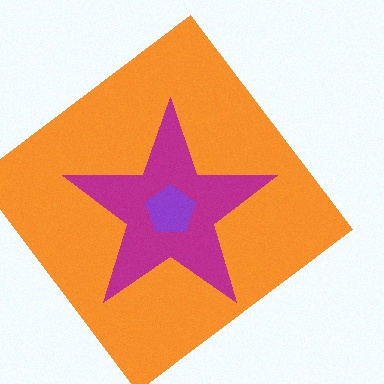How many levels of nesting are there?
3.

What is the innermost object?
The purple pentagon.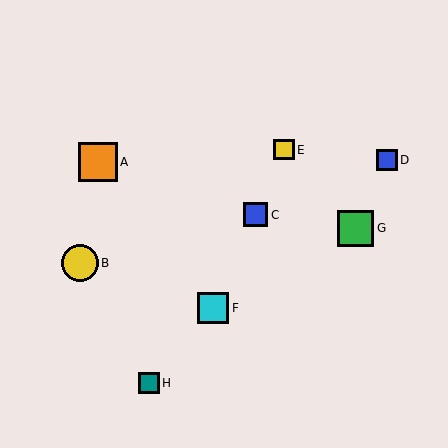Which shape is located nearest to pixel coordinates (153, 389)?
The teal square (labeled H) at (149, 383) is nearest to that location.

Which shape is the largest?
The orange square (labeled A) is the largest.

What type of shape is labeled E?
Shape E is a yellow square.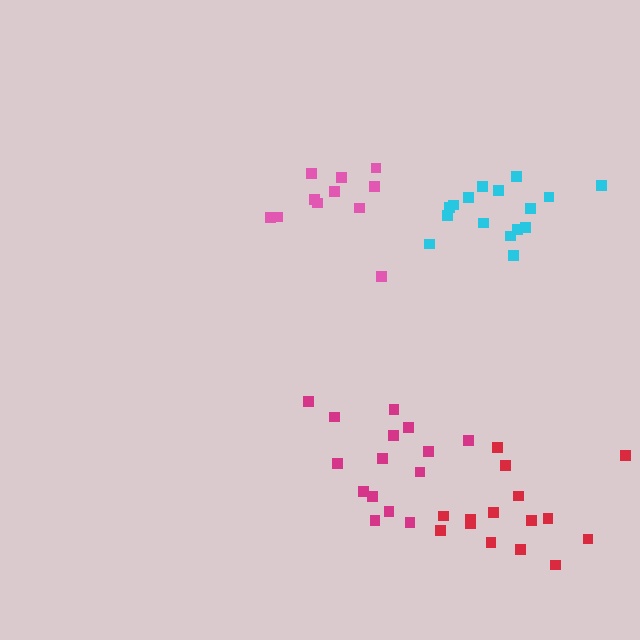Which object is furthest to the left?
The pink cluster is leftmost.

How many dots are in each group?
Group 1: 16 dots, Group 2: 15 dots, Group 3: 15 dots, Group 4: 11 dots (57 total).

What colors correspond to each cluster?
The clusters are colored: cyan, red, magenta, pink.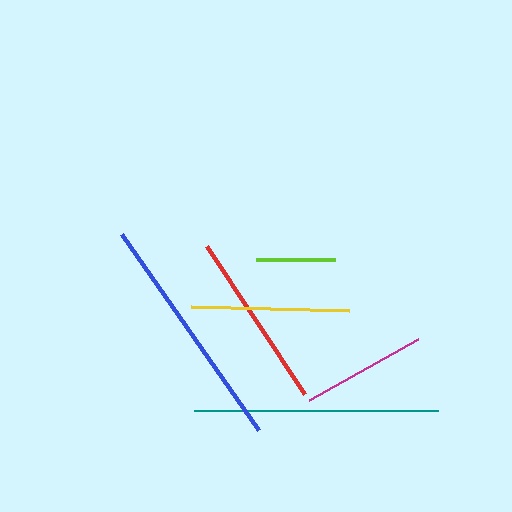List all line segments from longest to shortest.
From longest to shortest: teal, blue, red, yellow, magenta, lime.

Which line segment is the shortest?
The lime line is the shortest at approximately 79 pixels.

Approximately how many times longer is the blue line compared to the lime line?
The blue line is approximately 3.0 times the length of the lime line.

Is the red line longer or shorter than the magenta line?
The red line is longer than the magenta line.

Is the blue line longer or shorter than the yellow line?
The blue line is longer than the yellow line.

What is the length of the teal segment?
The teal segment is approximately 244 pixels long.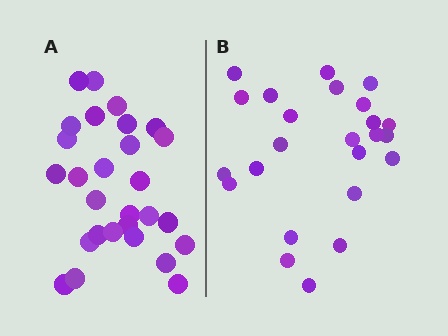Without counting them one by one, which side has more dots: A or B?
Region A (the left region) has more dots.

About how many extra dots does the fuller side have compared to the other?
Region A has about 4 more dots than region B.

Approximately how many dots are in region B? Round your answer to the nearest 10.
About 20 dots. (The exact count is 24, which rounds to 20.)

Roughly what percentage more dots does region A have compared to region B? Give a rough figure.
About 15% more.